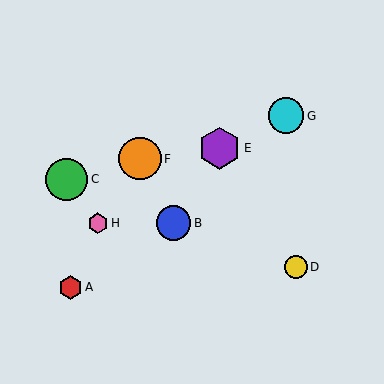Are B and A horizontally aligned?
No, B is at y≈223 and A is at y≈287.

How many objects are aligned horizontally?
2 objects (B, H) are aligned horizontally.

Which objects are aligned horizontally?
Objects B, H are aligned horizontally.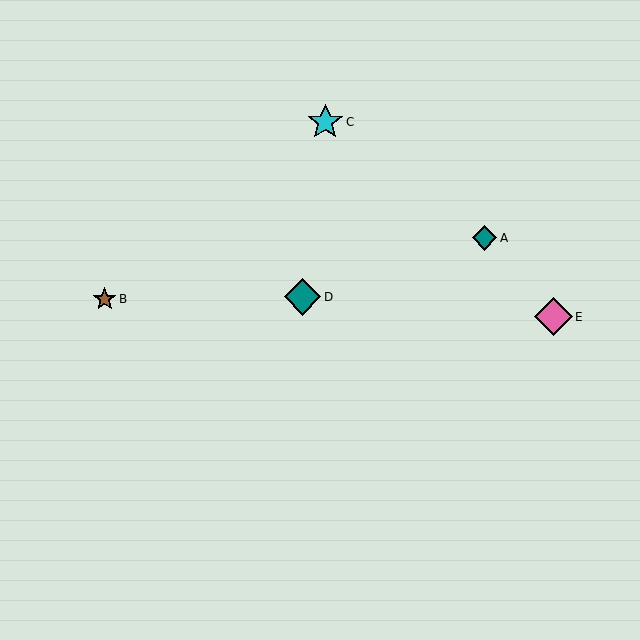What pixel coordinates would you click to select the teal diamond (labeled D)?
Click at (302, 297) to select the teal diamond D.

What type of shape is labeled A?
Shape A is a teal diamond.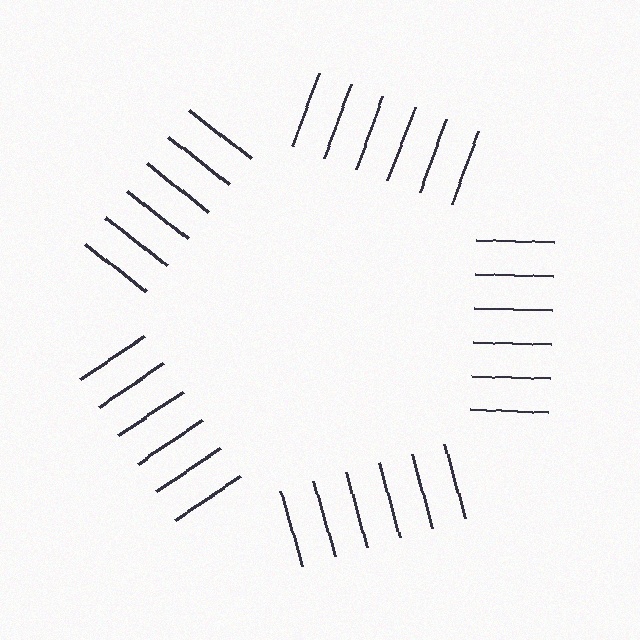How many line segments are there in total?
30 — 6 along each of the 5 edges.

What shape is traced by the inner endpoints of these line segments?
An illusory pentagon — the line segments terminate on its edges but no continuous stroke is drawn.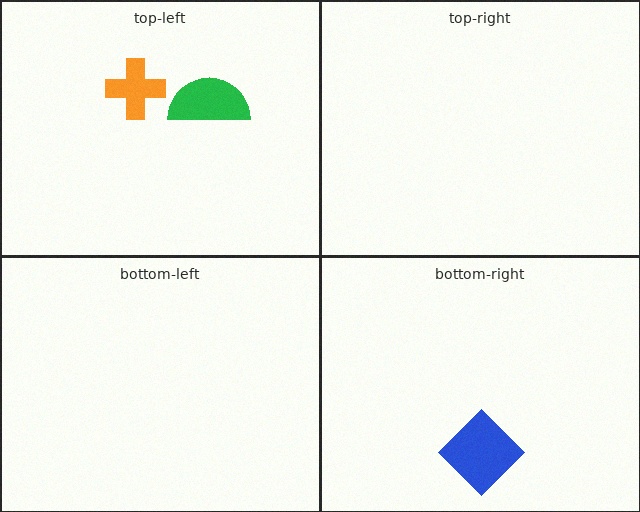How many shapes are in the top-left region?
2.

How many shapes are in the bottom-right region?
1.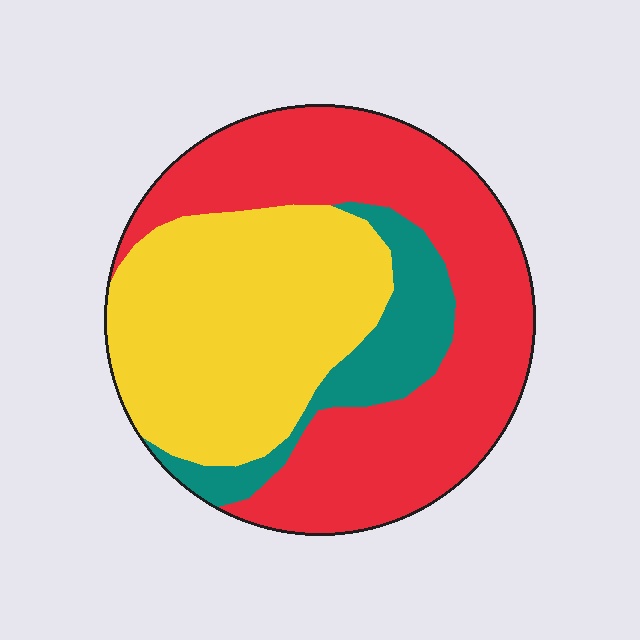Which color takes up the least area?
Teal, at roughly 15%.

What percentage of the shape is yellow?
Yellow takes up about three eighths (3/8) of the shape.